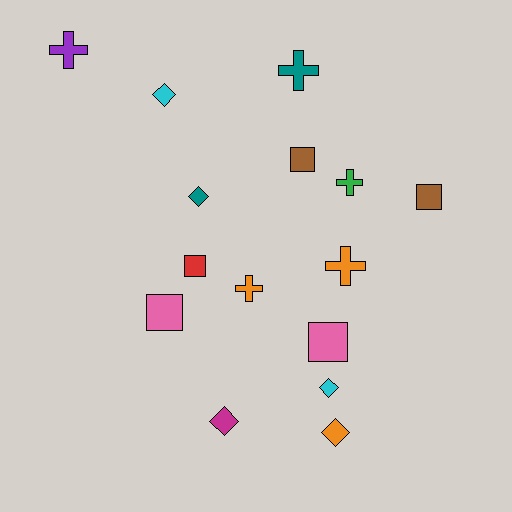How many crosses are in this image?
There are 5 crosses.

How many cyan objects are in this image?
There are 2 cyan objects.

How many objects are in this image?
There are 15 objects.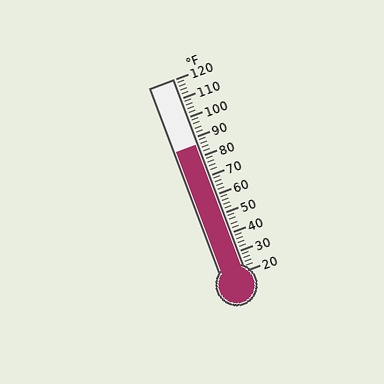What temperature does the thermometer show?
The thermometer shows approximately 86°F.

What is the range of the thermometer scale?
The thermometer scale ranges from 20°F to 120°F.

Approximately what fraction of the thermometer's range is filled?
The thermometer is filled to approximately 65% of its range.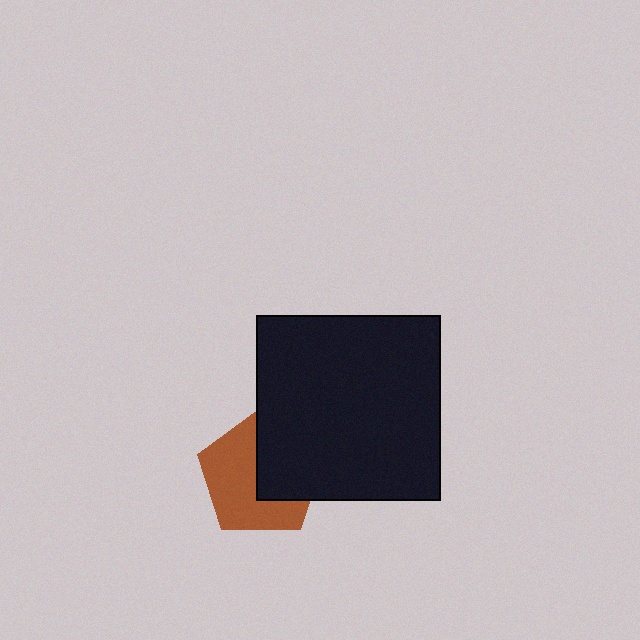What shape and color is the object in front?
The object in front is a black square.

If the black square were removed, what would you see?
You would see the complete brown pentagon.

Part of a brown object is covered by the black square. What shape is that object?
It is a pentagon.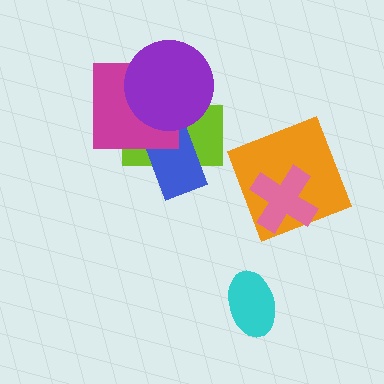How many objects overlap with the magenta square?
3 objects overlap with the magenta square.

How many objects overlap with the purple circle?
3 objects overlap with the purple circle.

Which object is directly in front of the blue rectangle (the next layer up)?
The magenta square is directly in front of the blue rectangle.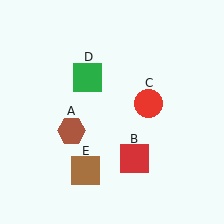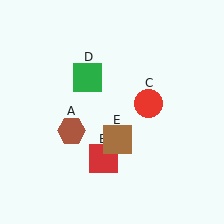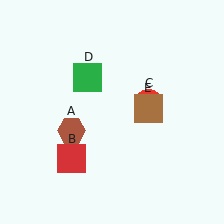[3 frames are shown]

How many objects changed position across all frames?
2 objects changed position: red square (object B), brown square (object E).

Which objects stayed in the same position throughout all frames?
Brown hexagon (object A) and red circle (object C) and green square (object D) remained stationary.